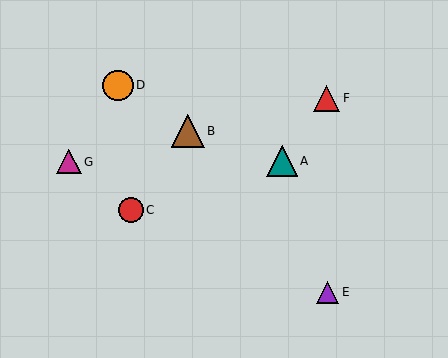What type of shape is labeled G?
Shape G is a magenta triangle.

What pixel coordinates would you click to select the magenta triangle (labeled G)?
Click at (69, 162) to select the magenta triangle G.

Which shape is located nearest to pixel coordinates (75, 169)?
The magenta triangle (labeled G) at (69, 162) is nearest to that location.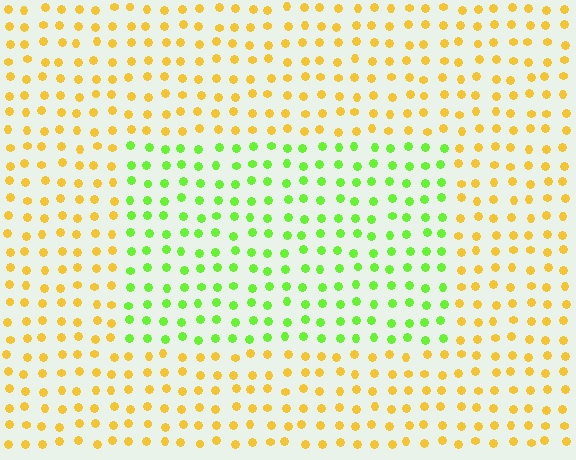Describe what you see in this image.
The image is filled with small yellow elements in a uniform arrangement. A rectangle-shaped region is visible where the elements are tinted to a slightly different hue, forming a subtle color boundary.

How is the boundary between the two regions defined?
The boundary is defined purely by a slight shift in hue (about 59 degrees). Spacing, size, and orientation are identical on both sides.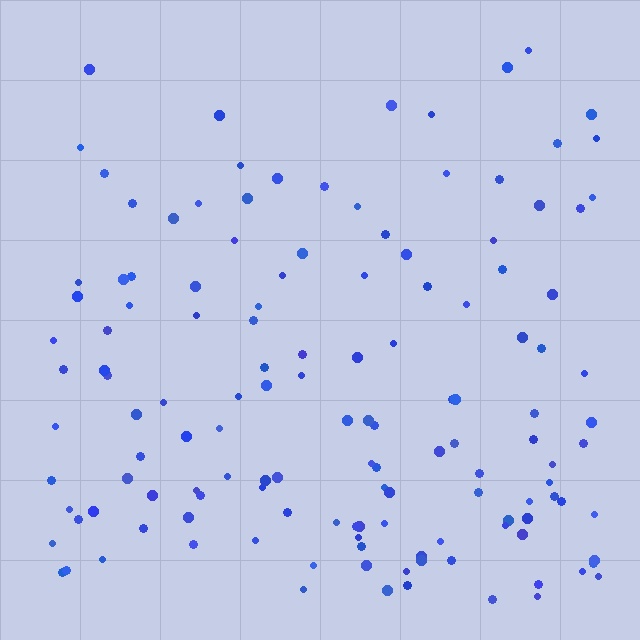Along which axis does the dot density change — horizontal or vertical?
Vertical.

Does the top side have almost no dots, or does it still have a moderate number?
Still a moderate number, just noticeably fewer than the bottom.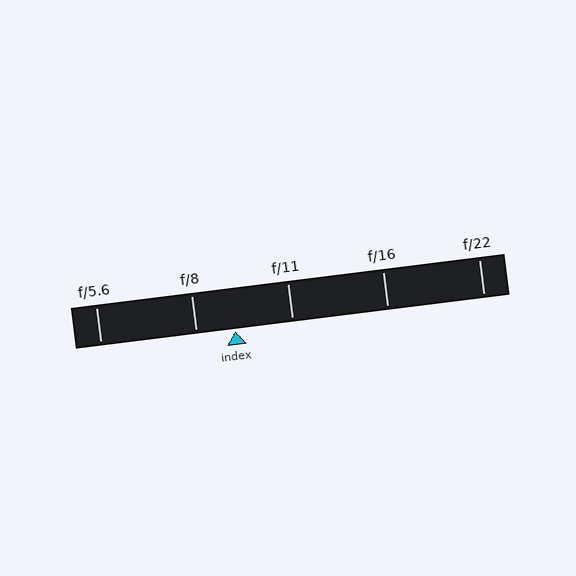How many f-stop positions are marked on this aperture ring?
There are 5 f-stop positions marked.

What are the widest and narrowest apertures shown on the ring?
The widest aperture shown is f/5.6 and the narrowest is f/22.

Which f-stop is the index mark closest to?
The index mark is closest to f/8.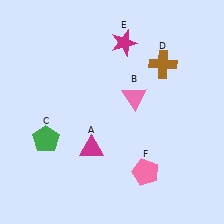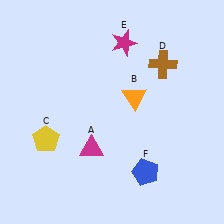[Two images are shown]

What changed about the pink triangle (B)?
In Image 1, B is pink. In Image 2, it changed to orange.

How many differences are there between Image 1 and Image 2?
There are 3 differences between the two images.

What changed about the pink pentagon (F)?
In Image 1, F is pink. In Image 2, it changed to blue.